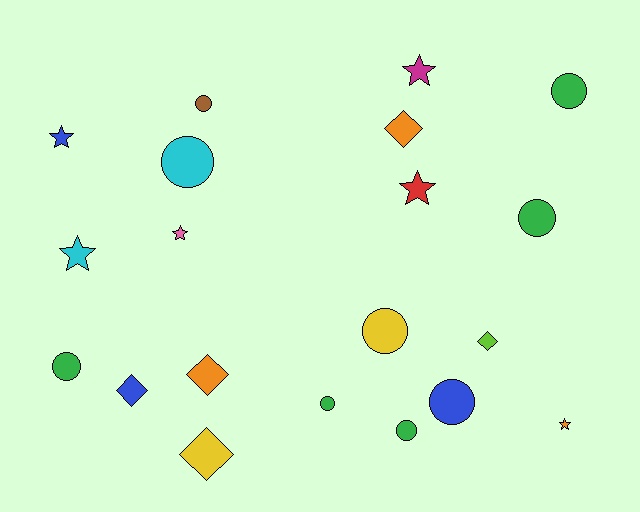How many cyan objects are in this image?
There are 2 cyan objects.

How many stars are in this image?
There are 6 stars.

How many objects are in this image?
There are 20 objects.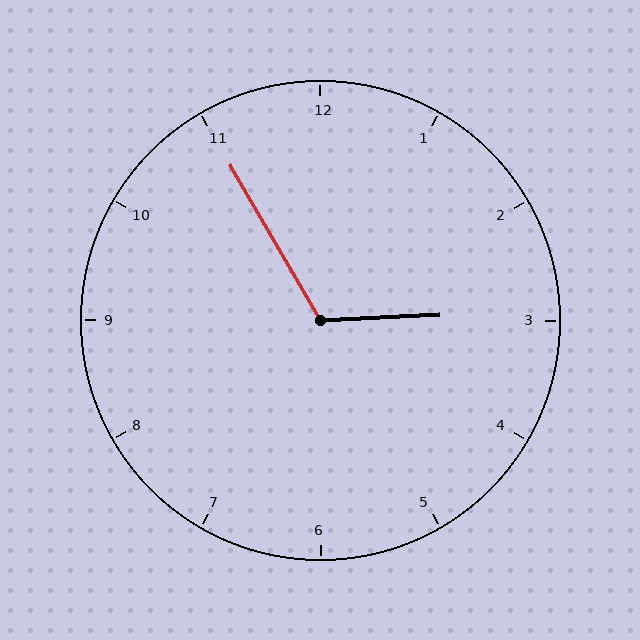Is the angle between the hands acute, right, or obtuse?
It is obtuse.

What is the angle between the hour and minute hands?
Approximately 118 degrees.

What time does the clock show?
2:55.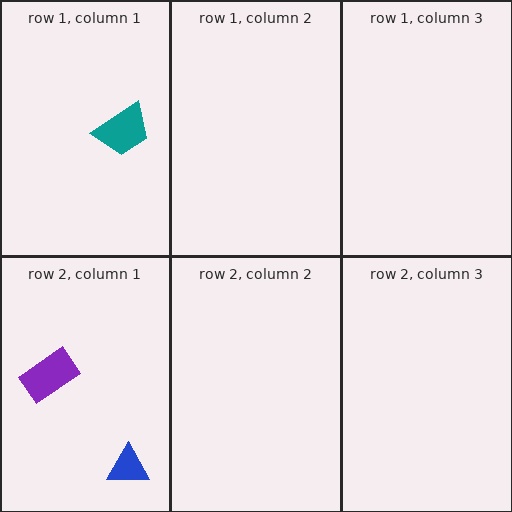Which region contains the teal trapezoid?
The row 1, column 1 region.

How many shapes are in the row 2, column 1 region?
2.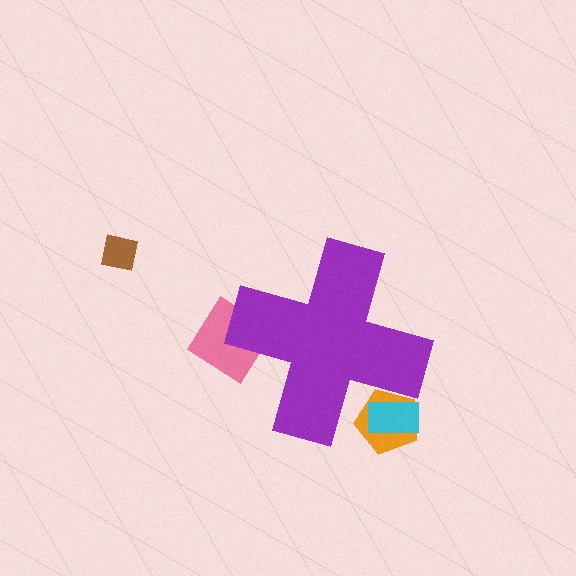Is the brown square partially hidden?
No, the brown square is fully visible.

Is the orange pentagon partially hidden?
Yes, the orange pentagon is partially hidden behind the purple cross.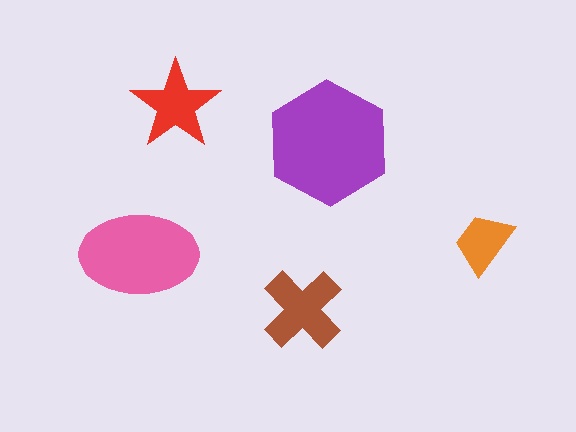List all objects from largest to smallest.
The purple hexagon, the pink ellipse, the brown cross, the red star, the orange trapezoid.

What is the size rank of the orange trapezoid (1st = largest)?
5th.